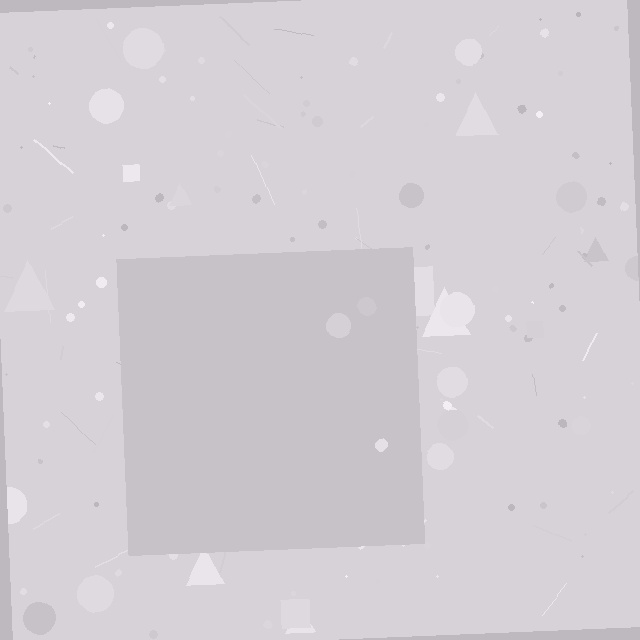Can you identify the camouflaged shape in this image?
The camouflaged shape is a square.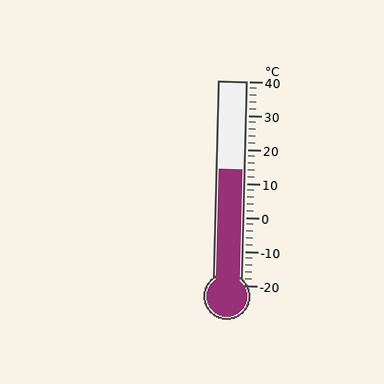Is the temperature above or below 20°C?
The temperature is below 20°C.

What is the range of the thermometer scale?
The thermometer scale ranges from -20°C to 40°C.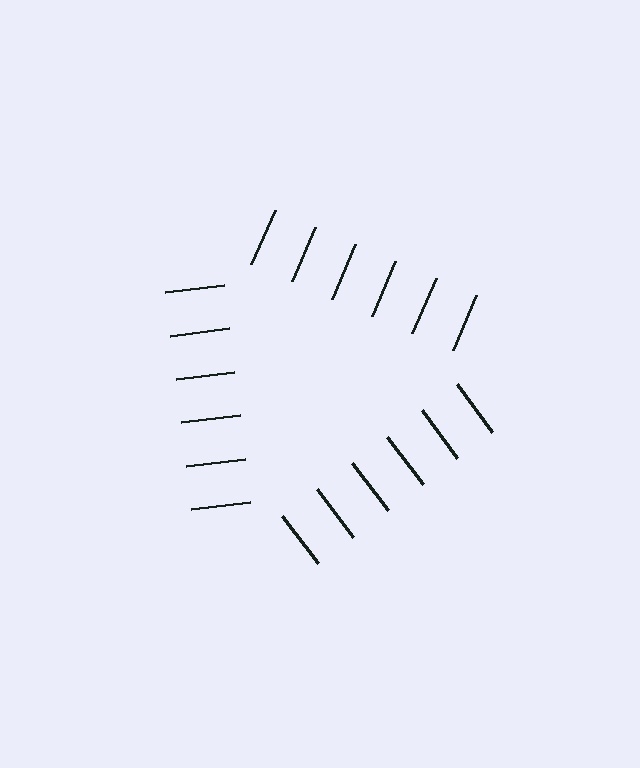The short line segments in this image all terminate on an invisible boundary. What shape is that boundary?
An illusory triangle — the line segments terminate on its edges but no continuous stroke is drawn.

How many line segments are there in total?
18 — 6 along each of the 3 edges.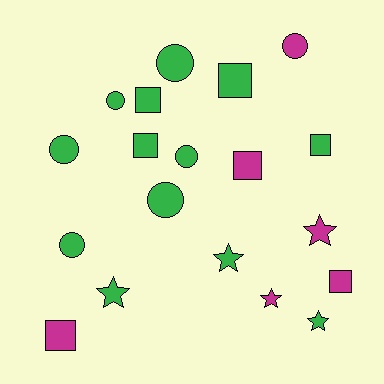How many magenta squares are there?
There are 3 magenta squares.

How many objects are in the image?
There are 19 objects.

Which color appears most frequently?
Green, with 13 objects.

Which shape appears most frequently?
Square, with 7 objects.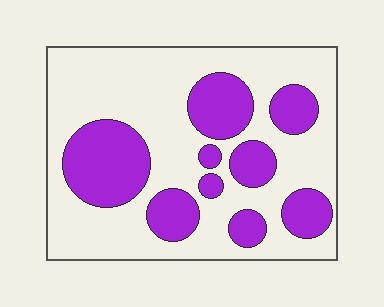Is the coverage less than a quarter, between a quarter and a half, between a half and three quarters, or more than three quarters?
Between a quarter and a half.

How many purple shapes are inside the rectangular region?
9.